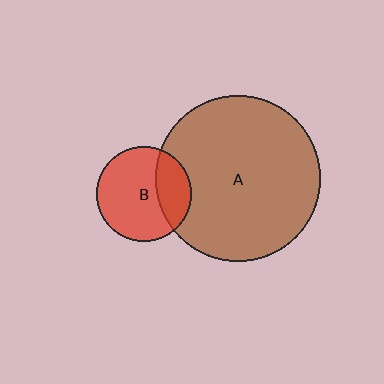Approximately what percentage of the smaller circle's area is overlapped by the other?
Approximately 30%.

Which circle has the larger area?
Circle A (brown).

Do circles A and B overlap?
Yes.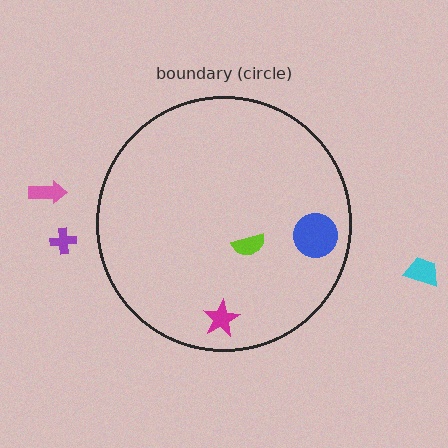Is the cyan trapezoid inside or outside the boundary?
Outside.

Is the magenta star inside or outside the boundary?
Inside.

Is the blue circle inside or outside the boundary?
Inside.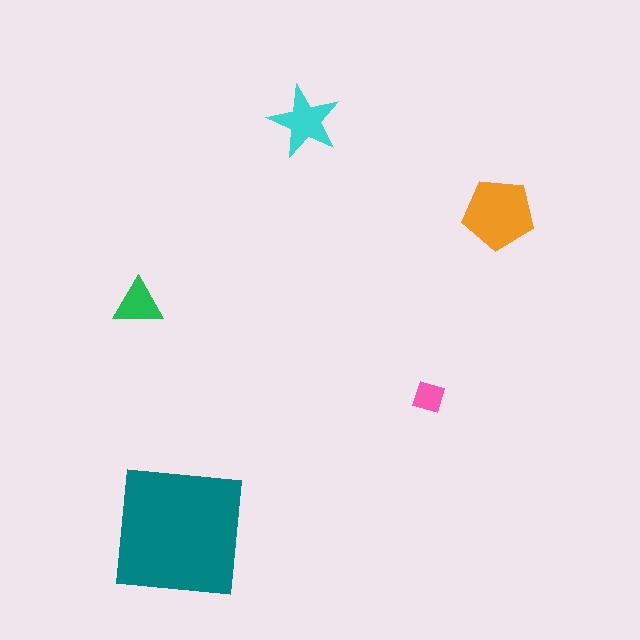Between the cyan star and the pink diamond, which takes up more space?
The cyan star.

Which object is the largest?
The teal square.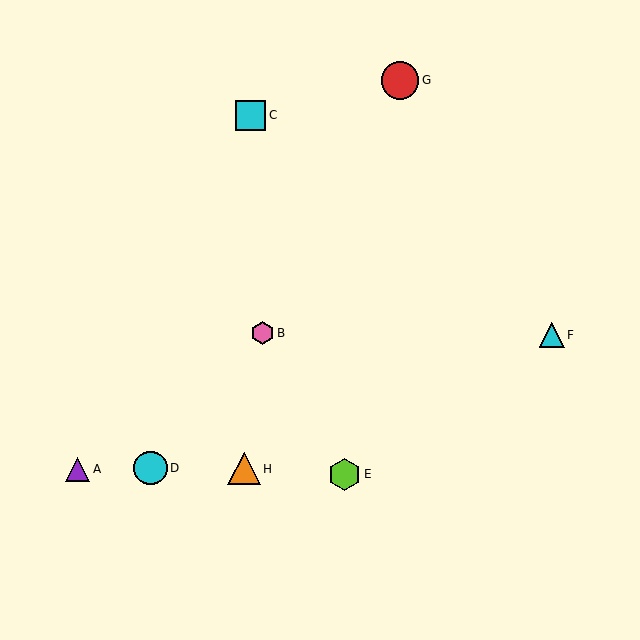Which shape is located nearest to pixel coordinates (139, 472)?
The cyan circle (labeled D) at (151, 468) is nearest to that location.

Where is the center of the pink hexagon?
The center of the pink hexagon is at (262, 333).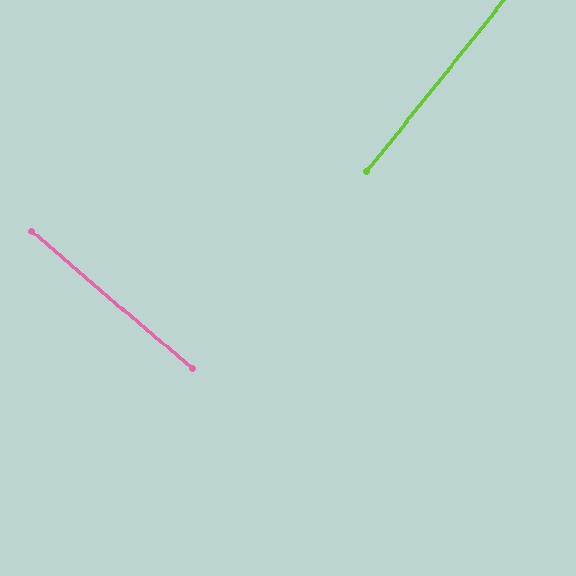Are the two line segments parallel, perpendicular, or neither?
Perpendicular — they meet at approximately 88°.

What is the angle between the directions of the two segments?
Approximately 88 degrees.